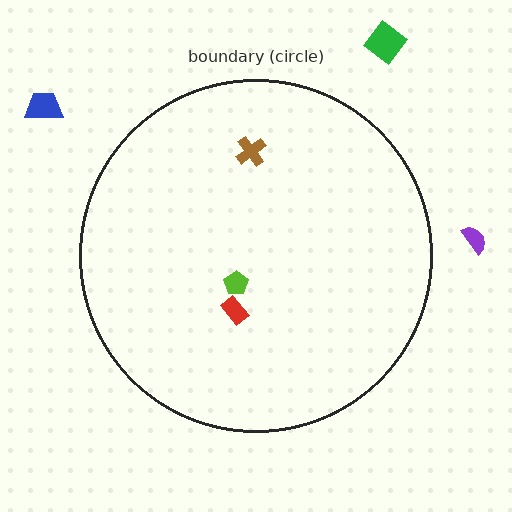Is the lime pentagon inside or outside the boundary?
Inside.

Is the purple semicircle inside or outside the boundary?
Outside.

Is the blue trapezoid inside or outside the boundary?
Outside.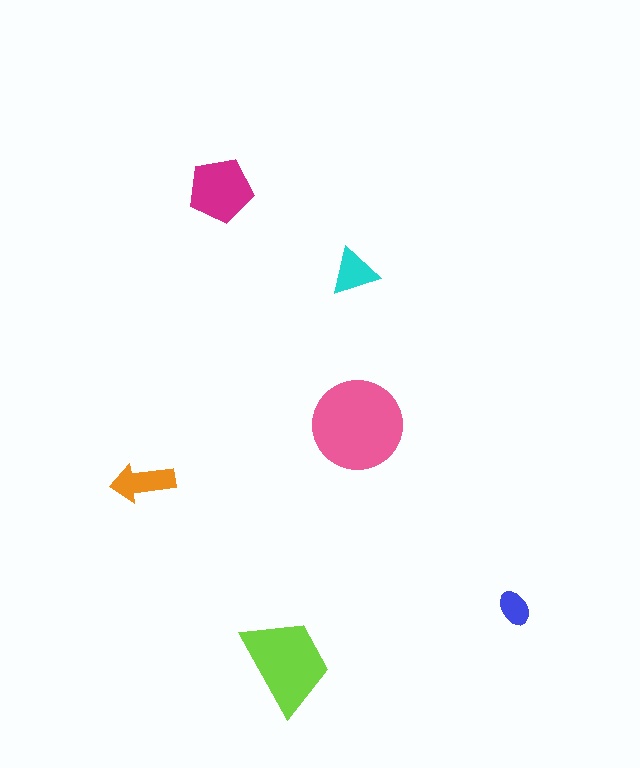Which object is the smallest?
The blue ellipse.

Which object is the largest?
The pink circle.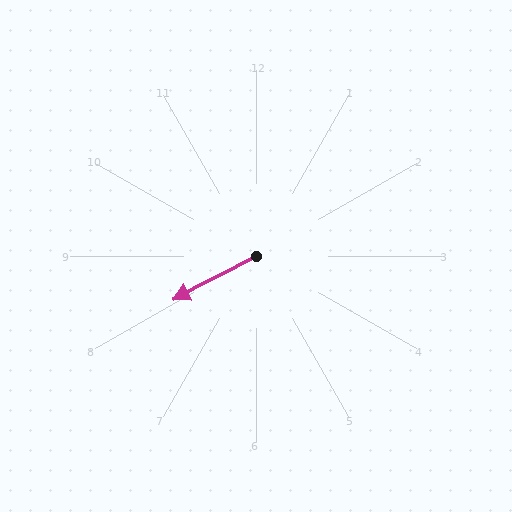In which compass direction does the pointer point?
Southwest.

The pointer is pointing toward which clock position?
Roughly 8 o'clock.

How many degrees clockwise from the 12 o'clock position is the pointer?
Approximately 242 degrees.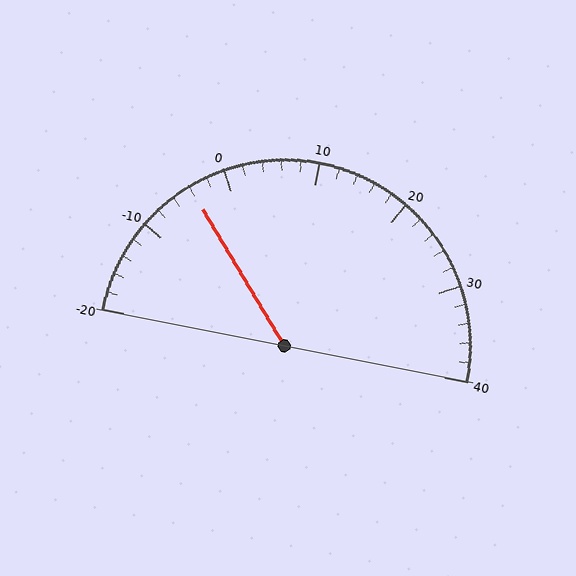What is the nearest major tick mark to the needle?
The nearest major tick mark is 0.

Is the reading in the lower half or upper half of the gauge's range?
The reading is in the lower half of the range (-20 to 40).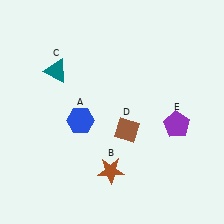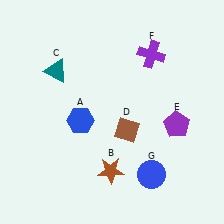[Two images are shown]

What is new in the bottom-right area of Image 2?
A blue circle (G) was added in the bottom-right area of Image 2.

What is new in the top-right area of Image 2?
A purple cross (F) was added in the top-right area of Image 2.